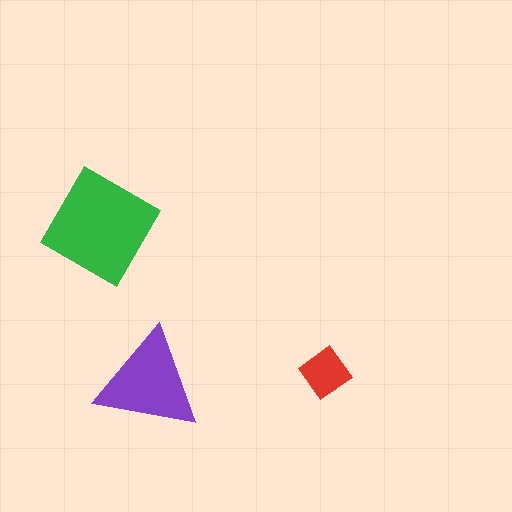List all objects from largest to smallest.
The green diamond, the purple triangle, the red diamond.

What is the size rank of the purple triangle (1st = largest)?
2nd.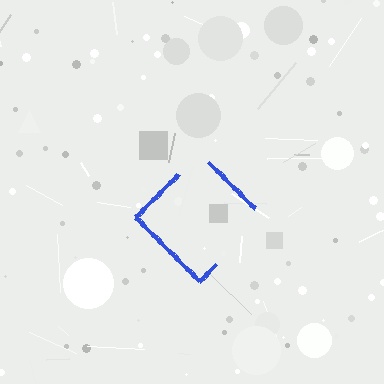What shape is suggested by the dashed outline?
The dashed outline suggests a diamond.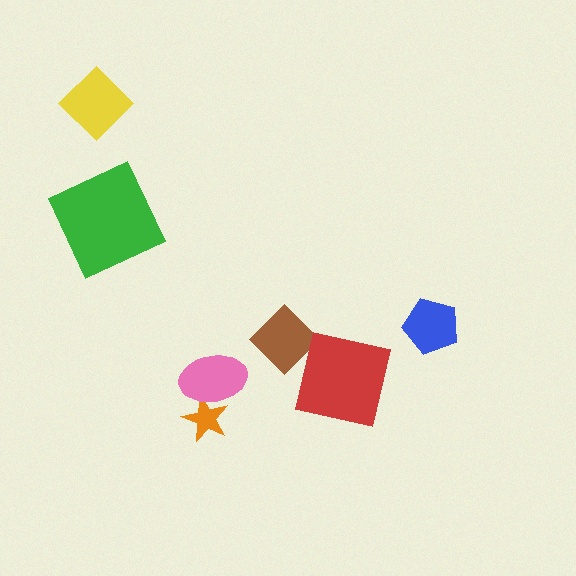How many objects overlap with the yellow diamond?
0 objects overlap with the yellow diamond.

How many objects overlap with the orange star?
1 object overlaps with the orange star.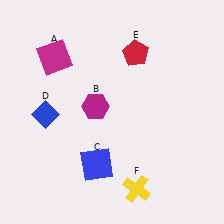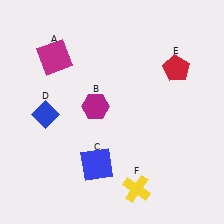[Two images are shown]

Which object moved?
The red pentagon (E) moved right.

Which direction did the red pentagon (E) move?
The red pentagon (E) moved right.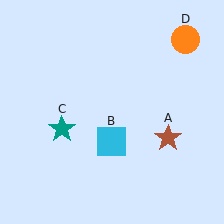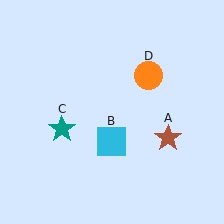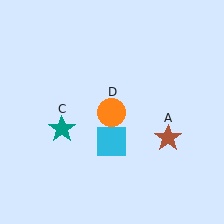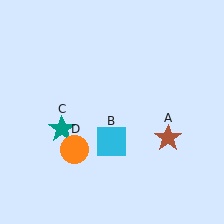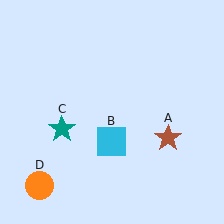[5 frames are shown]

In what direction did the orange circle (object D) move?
The orange circle (object D) moved down and to the left.